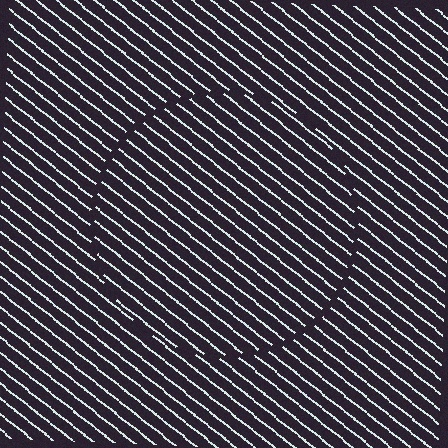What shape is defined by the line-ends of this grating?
An illusory circle. The interior of the shape contains the same grating, shifted by half a period — the contour is defined by the phase discontinuity where line-ends from the inner and outer gratings abut.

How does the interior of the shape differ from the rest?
The interior of the shape contains the same grating, shifted by half a period — the contour is defined by the phase discontinuity where line-ends from the inner and outer gratings abut.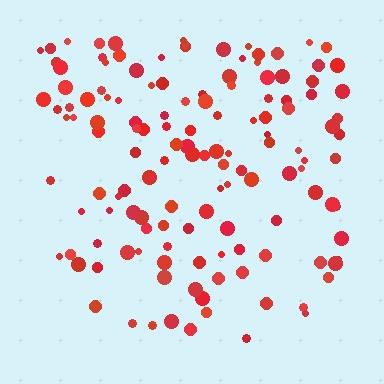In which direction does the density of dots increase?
From bottom to top, with the top side densest.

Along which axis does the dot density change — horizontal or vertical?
Vertical.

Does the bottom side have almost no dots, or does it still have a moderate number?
Still a moderate number, just noticeably fewer than the top.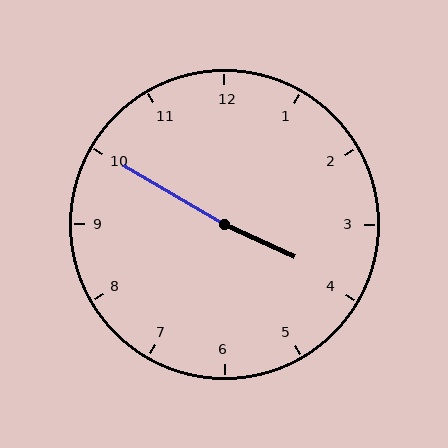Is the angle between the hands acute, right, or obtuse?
It is obtuse.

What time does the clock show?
3:50.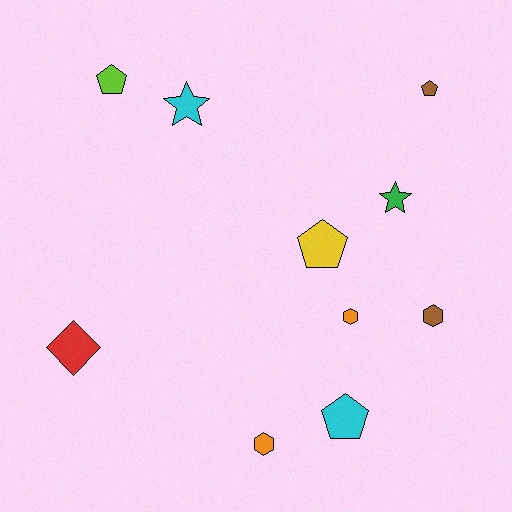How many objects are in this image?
There are 10 objects.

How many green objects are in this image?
There is 1 green object.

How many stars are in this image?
There are 2 stars.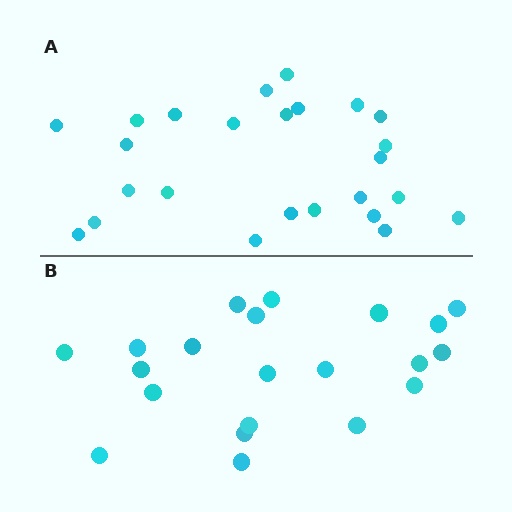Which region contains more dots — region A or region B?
Region A (the top region) has more dots.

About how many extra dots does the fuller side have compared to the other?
Region A has about 4 more dots than region B.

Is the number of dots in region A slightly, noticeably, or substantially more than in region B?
Region A has only slightly more — the two regions are fairly close. The ratio is roughly 1.2 to 1.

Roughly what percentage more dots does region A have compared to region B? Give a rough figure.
About 20% more.